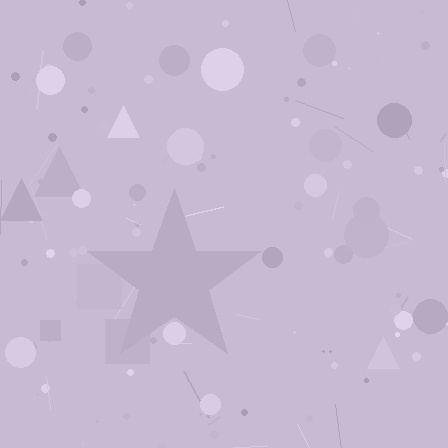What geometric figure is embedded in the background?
A star is embedded in the background.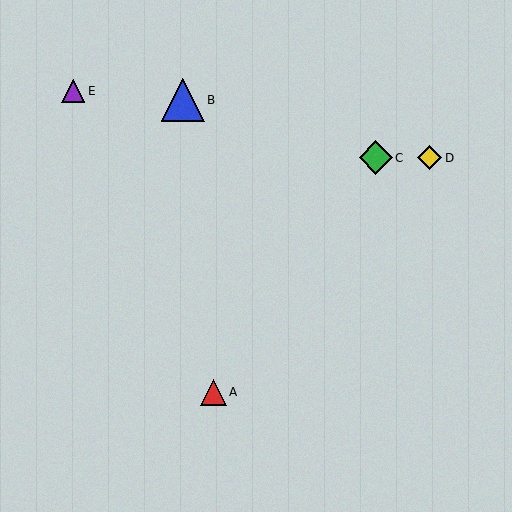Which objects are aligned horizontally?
Objects C, D are aligned horizontally.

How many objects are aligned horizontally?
2 objects (C, D) are aligned horizontally.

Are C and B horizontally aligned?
No, C is at y≈158 and B is at y≈100.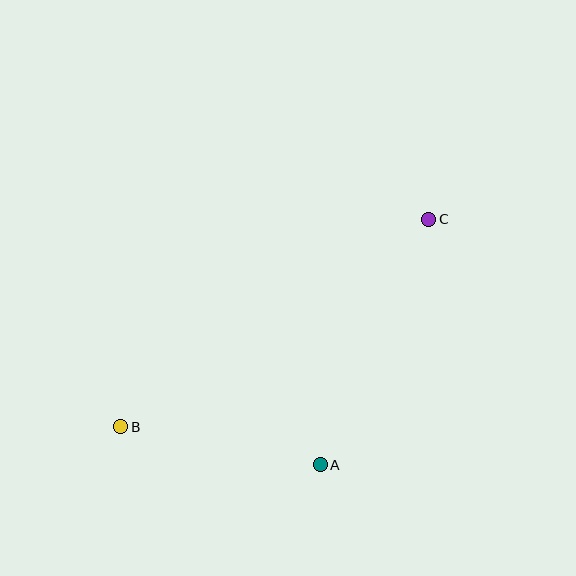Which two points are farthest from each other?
Points B and C are farthest from each other.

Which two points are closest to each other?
Points A and B are closest to each other.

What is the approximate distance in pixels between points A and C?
The distance between A and C is approximately 269 pixels.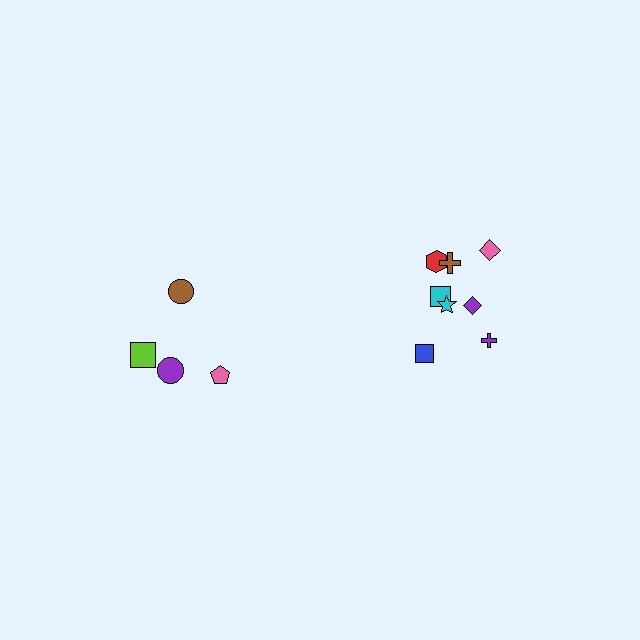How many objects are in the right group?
There are 8 objects.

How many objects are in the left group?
There are 4 objects.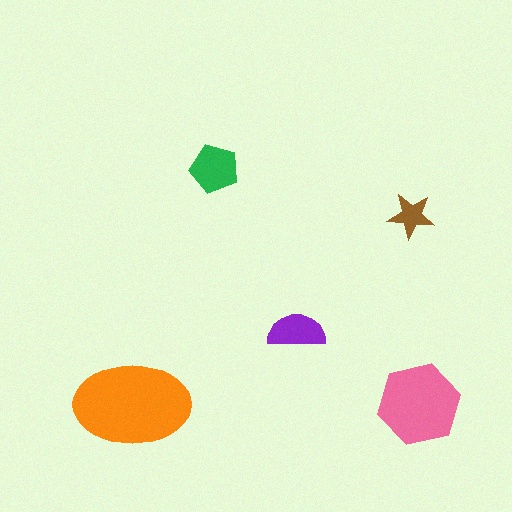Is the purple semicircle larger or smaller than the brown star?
Larger.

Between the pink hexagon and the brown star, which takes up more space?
The pink hexagon.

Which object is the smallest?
The brown star.